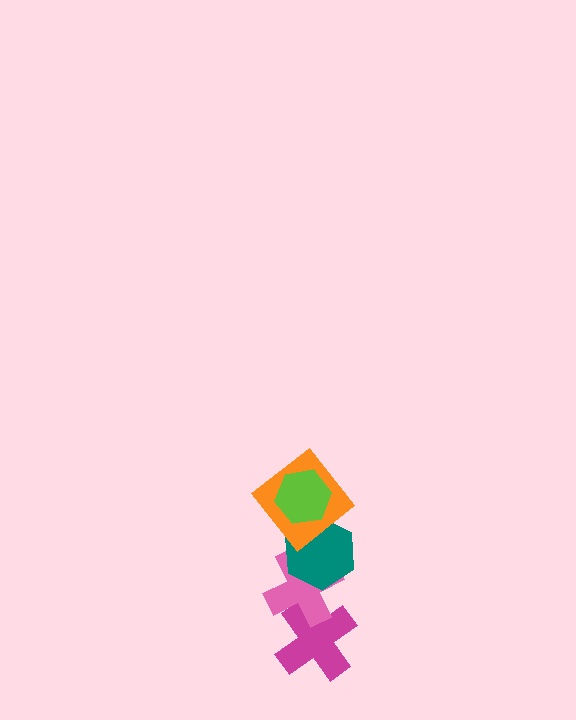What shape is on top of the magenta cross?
The pink cross is on top of the magenta cross.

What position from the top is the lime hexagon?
The lime hexagon is 1st from the top.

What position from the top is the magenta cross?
The magenta cross is 5th from the top.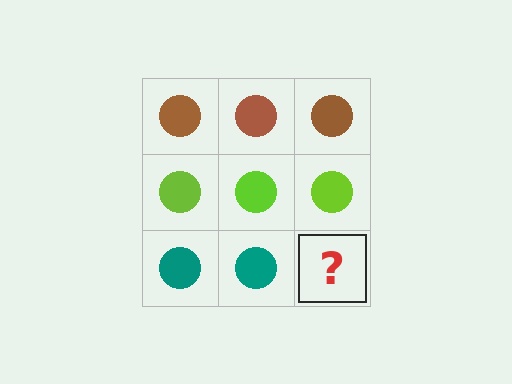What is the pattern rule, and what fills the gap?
The rule is that each row has a consistent color. The gap should be filled with a teal circle.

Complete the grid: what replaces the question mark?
The question mark should be replaced with a teal circle.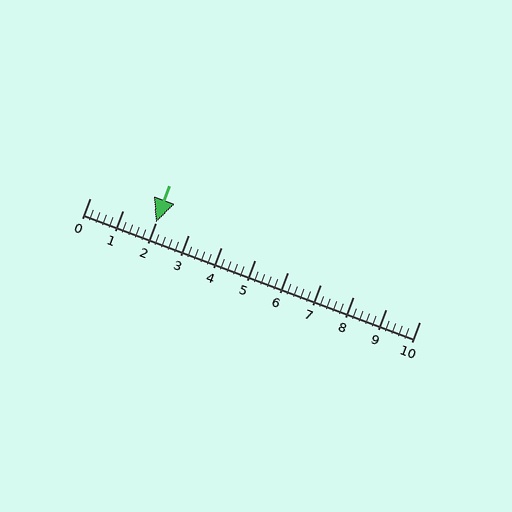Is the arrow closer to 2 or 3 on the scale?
The arrow is closer to 2.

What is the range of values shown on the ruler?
The ruler shows values from 0 to 10.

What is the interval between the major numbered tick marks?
The major tick marks are spaced 1 units apart.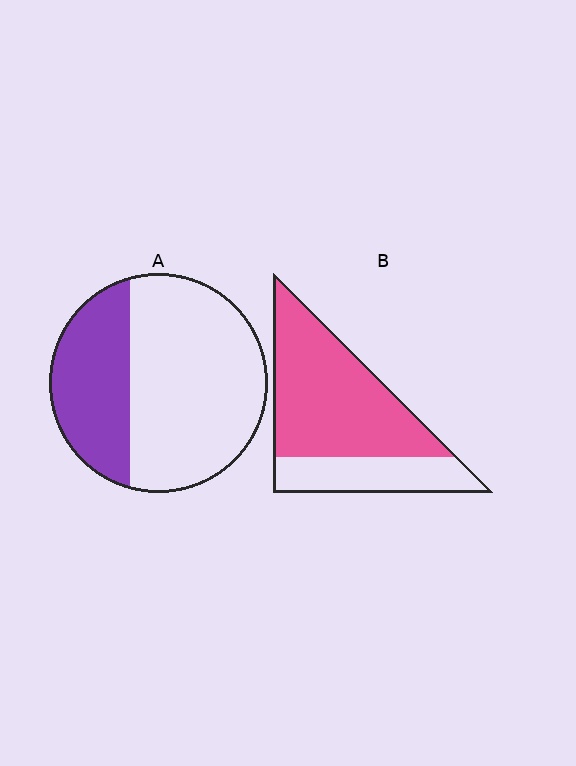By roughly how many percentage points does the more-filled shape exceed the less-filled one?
By roughly 35 percentage points (B over A).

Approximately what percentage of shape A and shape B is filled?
A is approximately 35% and B is approximately 70%.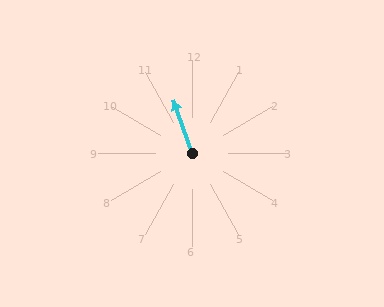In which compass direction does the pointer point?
North.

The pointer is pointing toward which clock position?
Roughly 11 o'clock.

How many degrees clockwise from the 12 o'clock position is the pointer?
Approximately 340 degrees.